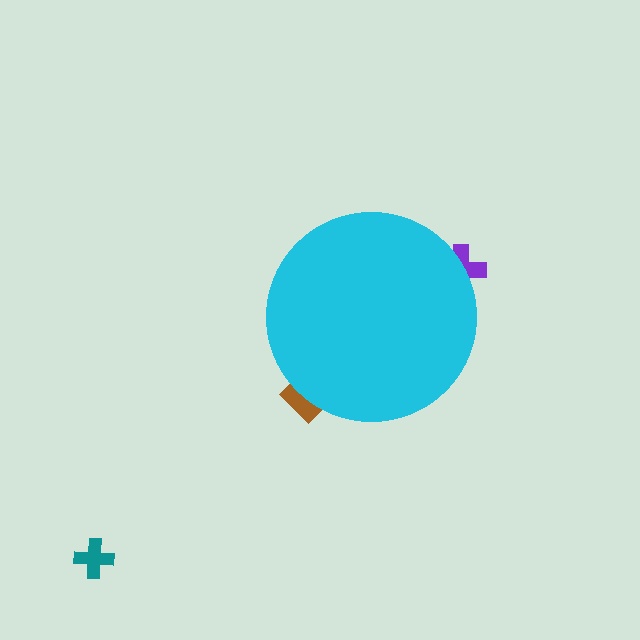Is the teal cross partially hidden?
No, the teal cross is fully visible.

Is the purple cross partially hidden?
Yes, the purple cross is partially hidden behind the cyan circle.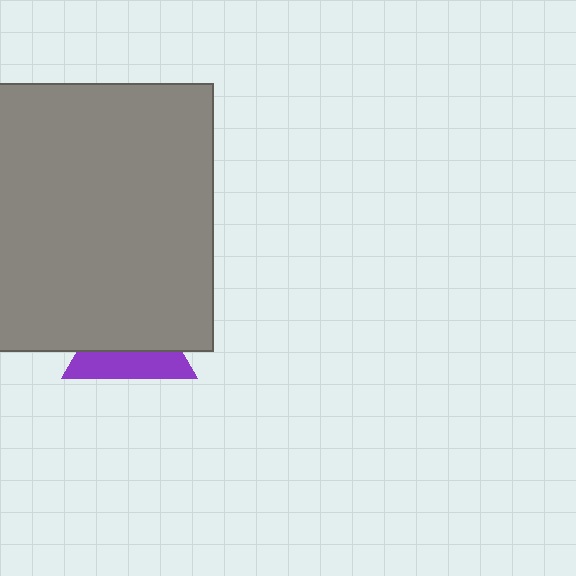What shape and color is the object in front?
The object in front is a gray square.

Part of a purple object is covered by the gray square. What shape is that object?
It is a triangle.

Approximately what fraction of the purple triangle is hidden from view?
Roughly 58% of the purple triangle is hidden behind the gray square.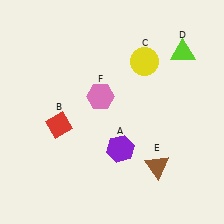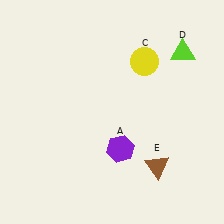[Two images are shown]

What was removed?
The red diamond (B), the pink hexagon (F) were removed in Image 2.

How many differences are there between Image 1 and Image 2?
There are 2 differences between the two images.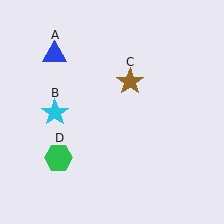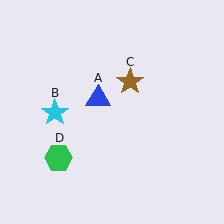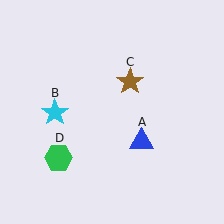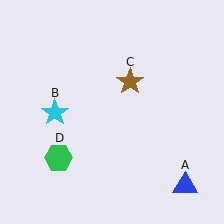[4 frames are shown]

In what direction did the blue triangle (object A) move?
The blue triangle (object A) moved down and to the right.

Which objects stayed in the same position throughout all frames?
Cyan star (object B) and brown star (object C) and green hexagon (object D) remained stationary.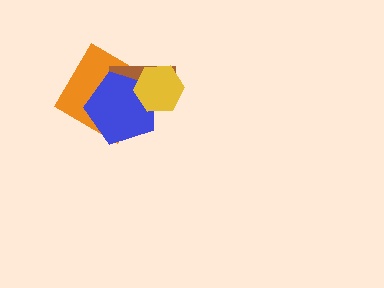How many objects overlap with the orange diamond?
3 objects overlap with the orange diamond.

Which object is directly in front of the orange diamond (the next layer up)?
The brown rectangle is directly in front of the orange diamond.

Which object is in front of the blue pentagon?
The yellow hexagon is in front of the blue pentagon.